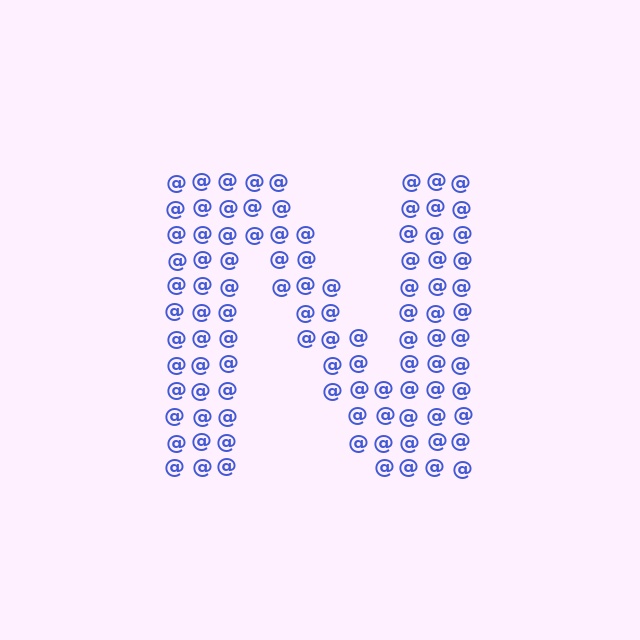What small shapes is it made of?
It is made of small at signs.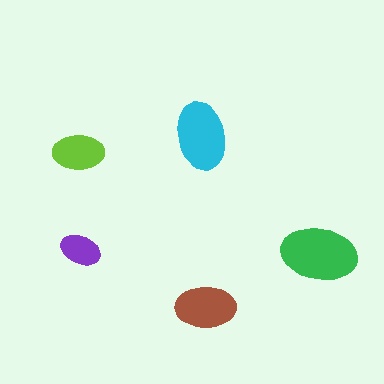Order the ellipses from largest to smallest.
the green one, the cyan one, the brown one, the lime one, the purple one.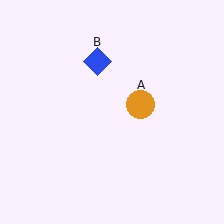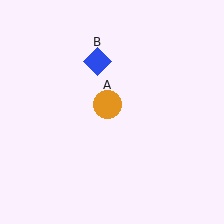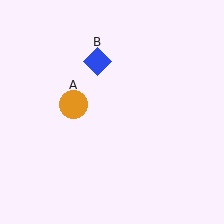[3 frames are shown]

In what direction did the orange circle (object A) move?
The orange circle (object A) moved left.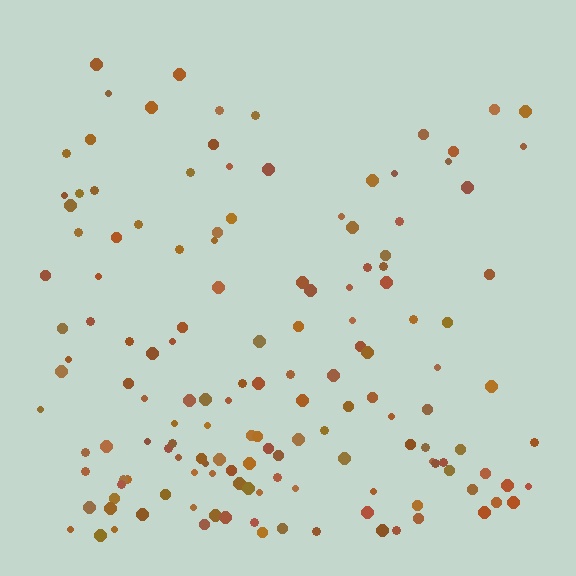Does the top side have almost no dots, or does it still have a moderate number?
Still a moderate number, just noticeably fewer than the bottom.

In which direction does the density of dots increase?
From top to bottom, with the bottom side densest.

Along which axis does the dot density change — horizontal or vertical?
Vertical.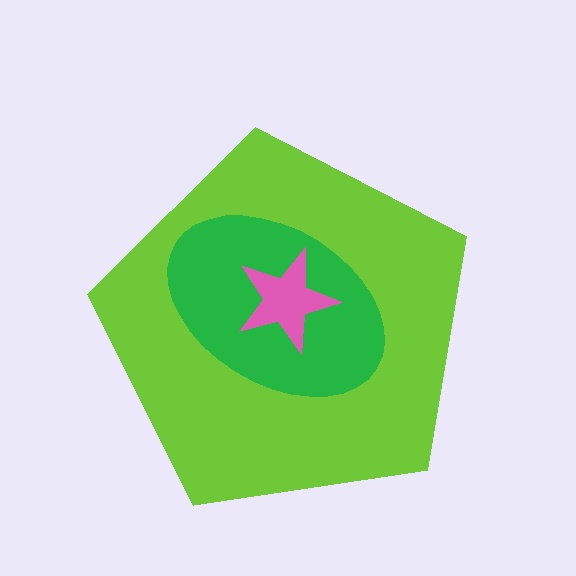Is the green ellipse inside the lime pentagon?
Yes.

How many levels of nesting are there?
3.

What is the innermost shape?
The pink star.